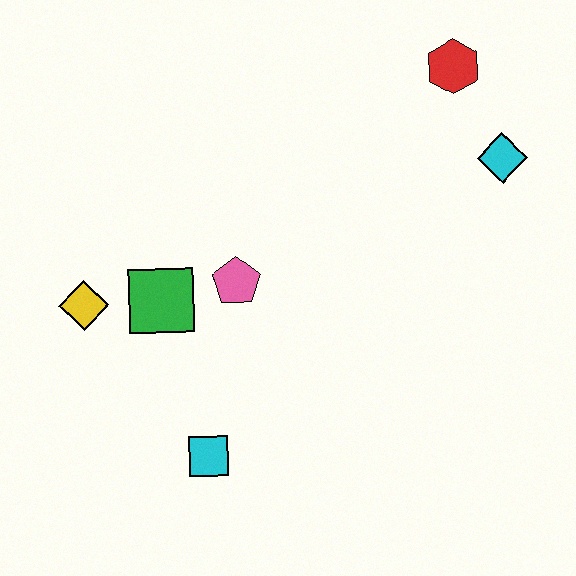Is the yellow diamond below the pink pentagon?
Yes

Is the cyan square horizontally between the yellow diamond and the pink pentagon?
Yes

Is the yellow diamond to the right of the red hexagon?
No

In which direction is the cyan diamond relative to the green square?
The cyan diamond is to the right of the green square.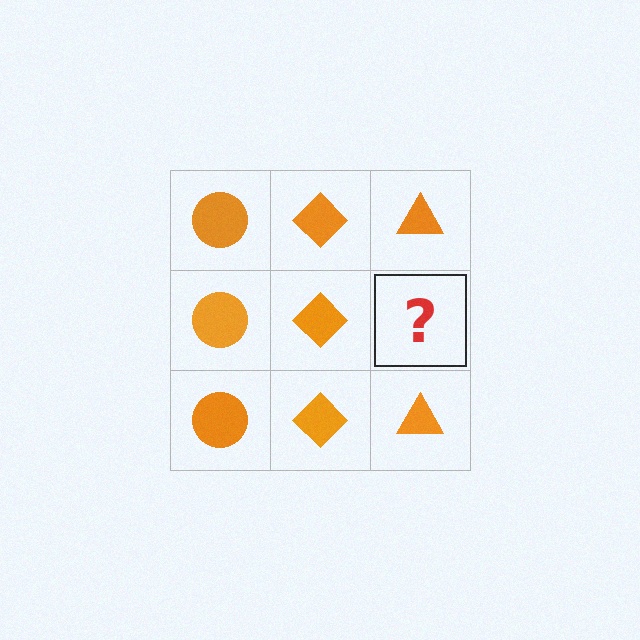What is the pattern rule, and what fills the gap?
The rule is that each column has a consistent shape. The gap should be filled with an orange triangle.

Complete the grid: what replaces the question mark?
The question mark should be replaced with an orange triangle.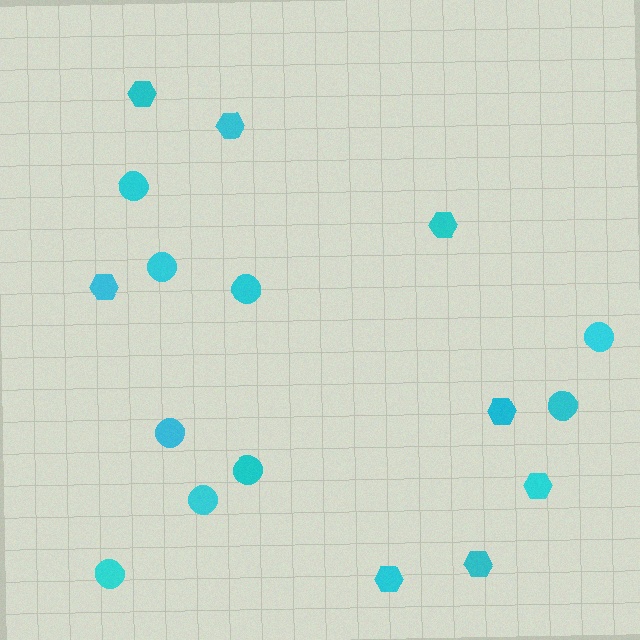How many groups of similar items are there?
There are 2 groups: one group of circles (9) and one group of hexagons (8).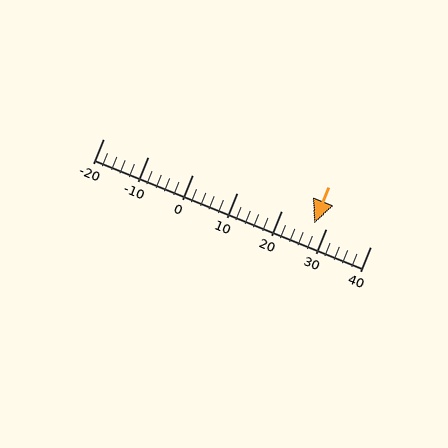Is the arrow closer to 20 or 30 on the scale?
The arrow is closer to 30.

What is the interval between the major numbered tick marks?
The major tick marks are spaced 10 units apart.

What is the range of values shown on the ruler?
The ruler shows values from -20 to 40.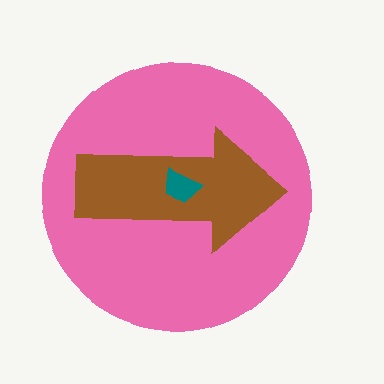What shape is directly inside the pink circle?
The brown arrow.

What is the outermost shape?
The pink circle.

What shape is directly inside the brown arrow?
The teal trapezoid.